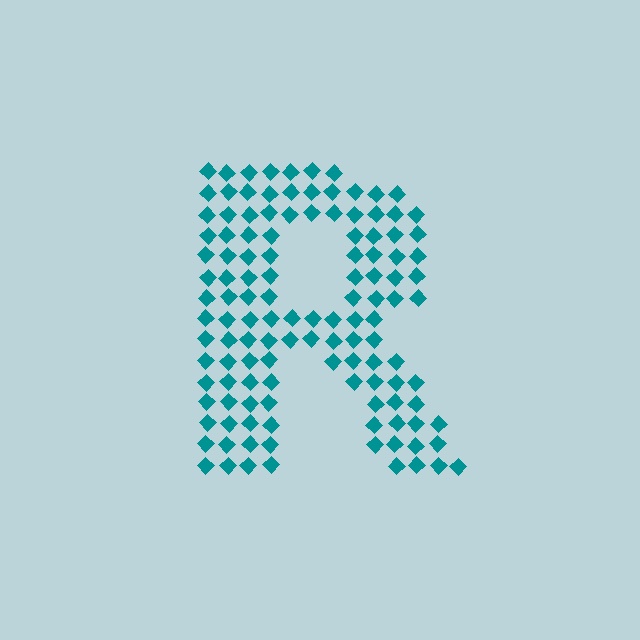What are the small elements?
The small elements are diamonds.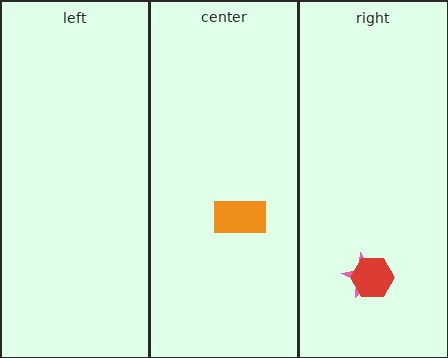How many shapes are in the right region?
2.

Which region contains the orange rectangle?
The center region.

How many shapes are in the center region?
1.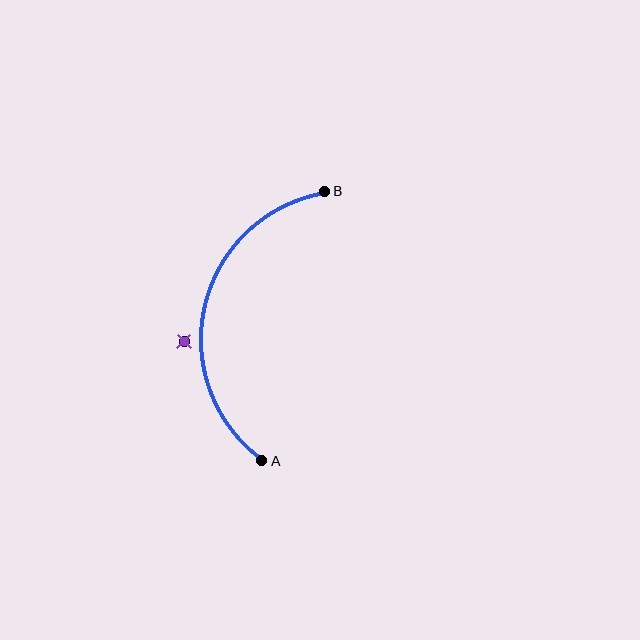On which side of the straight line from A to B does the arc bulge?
The arc bulges to the left of the straight line connecting A and B.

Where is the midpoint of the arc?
The arc midpoint is the point on the curve farthest from the straight line joining A and B. It sits to the left of that line.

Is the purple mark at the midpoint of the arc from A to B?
No — the purple mark does not lie on the arc at all. It sits slightly outside the curve.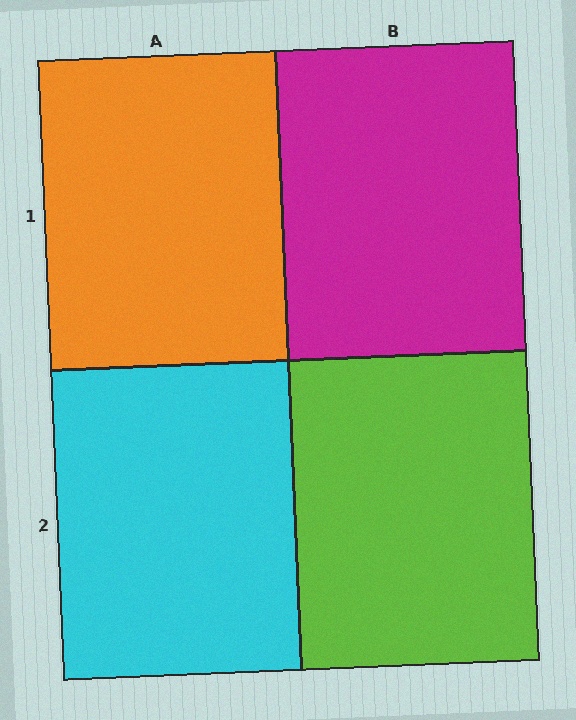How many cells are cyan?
1 cell is cyan.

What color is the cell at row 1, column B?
Magenta.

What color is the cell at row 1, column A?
Orange.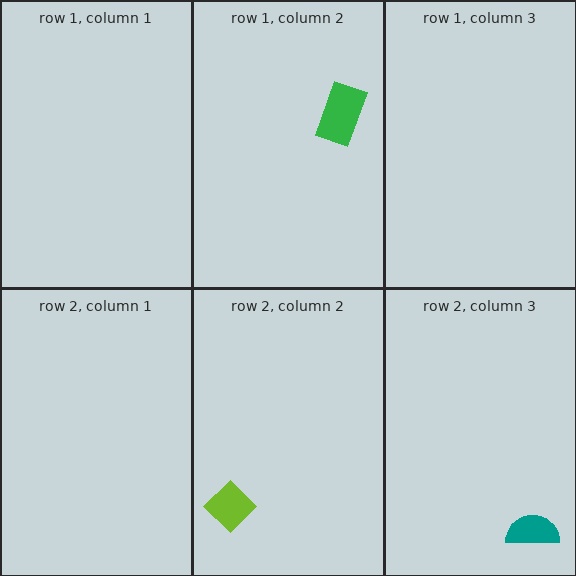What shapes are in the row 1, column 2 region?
The green rectangle.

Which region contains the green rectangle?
The row 1, column 2 region.